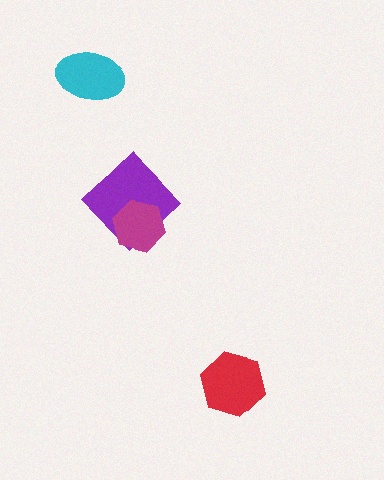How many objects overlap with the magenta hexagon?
1 object overlaps with the magenta hexagon.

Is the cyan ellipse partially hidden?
No, no other shape covers it.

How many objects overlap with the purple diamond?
1 object overlaps with the purple diamond.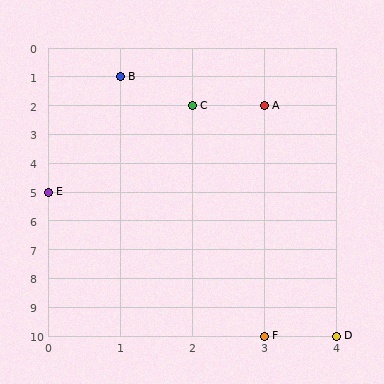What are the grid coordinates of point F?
Point F is at grid coordinates (3, 10).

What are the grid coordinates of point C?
Point C is at grid coordinates (2, 2).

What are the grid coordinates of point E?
Point E is at grid coordinates (0, 5).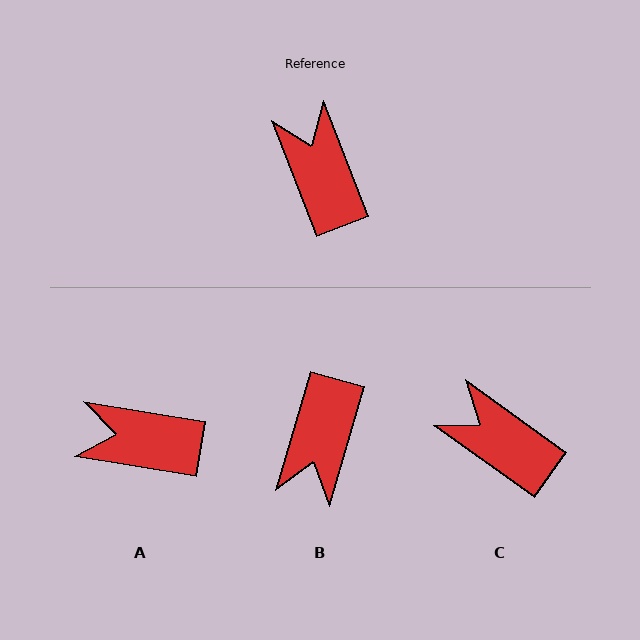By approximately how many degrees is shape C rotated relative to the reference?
Approximately 33 degrees counter-clockwise.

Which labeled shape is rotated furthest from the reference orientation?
B, about 143 degrees away.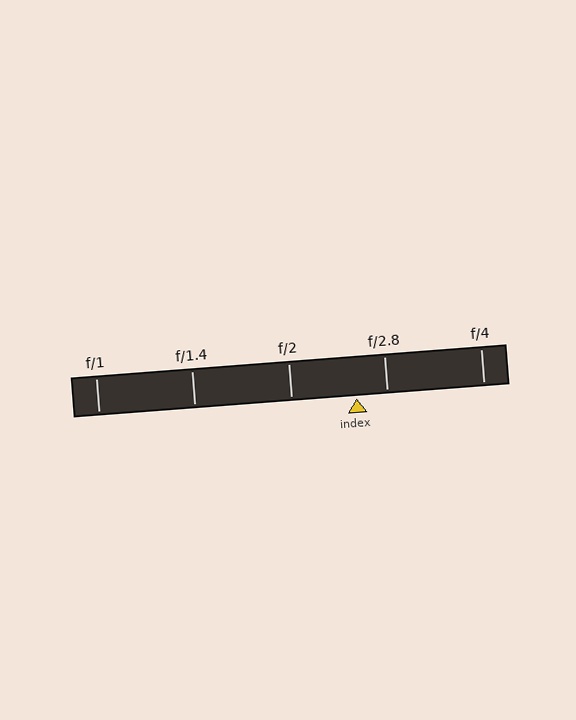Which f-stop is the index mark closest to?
The index mark is closest to f/2.8.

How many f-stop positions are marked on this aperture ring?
There are 5 f-stop positions marked.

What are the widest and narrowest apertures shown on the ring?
The widest aperture shown is f/1 and the narrowest is f/4.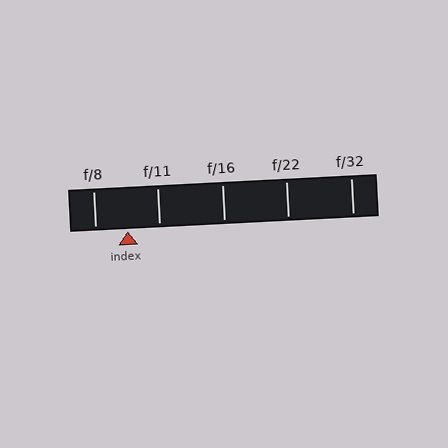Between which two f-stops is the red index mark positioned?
The index mark is between f/8 and f/11.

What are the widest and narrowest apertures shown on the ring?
The widest aperture shown is f/8 and the narrowest is f/32.